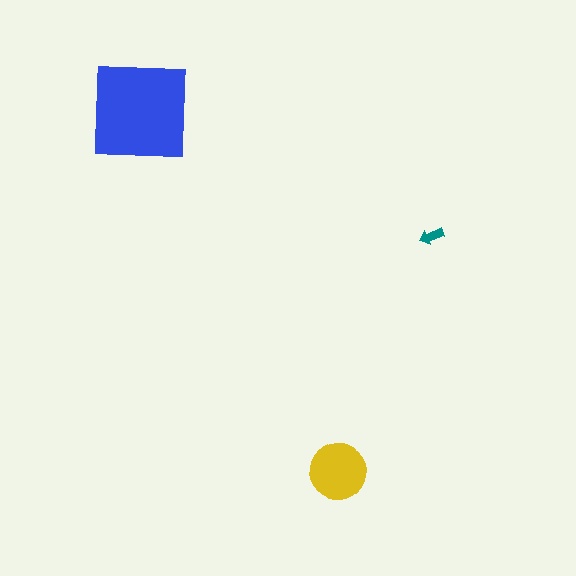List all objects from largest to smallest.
The blue square, the yellow circle, the teal arrow.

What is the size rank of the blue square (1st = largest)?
1st.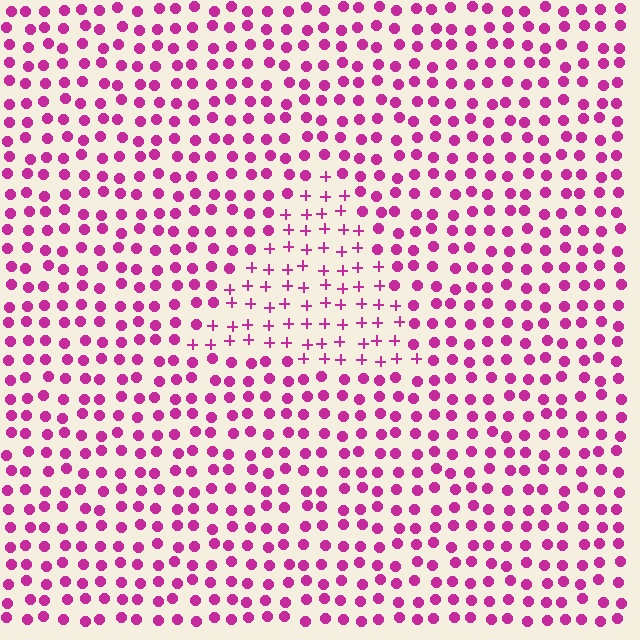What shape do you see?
I see a triangle.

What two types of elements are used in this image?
The image uses plus signs inside the triangle region and circles outside it.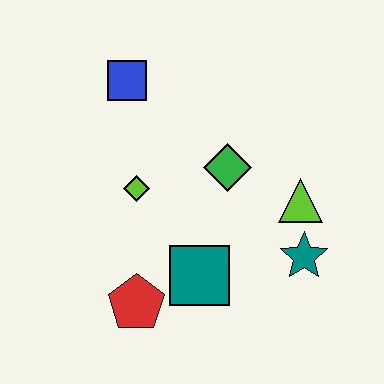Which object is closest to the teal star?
The lime triangle is closest to the teal star.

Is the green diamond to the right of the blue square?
Yes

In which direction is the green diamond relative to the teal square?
The green diamond is above the teal square.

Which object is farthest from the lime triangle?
The blue square is farthest from the lime triangle.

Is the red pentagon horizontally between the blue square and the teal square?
Yes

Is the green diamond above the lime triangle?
Yes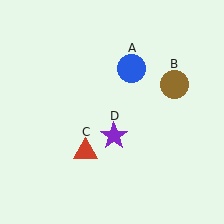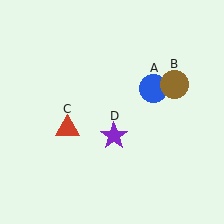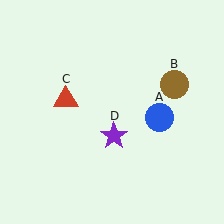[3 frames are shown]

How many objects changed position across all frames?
2 objects changed position: blue circle (object A), red triangle (object C).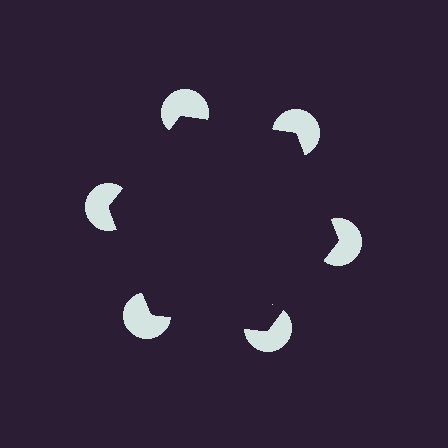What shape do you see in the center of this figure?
An illusory hexagon — its edges are inferred from the aligned wedge cuts in the pac-man discs, not physically drawn.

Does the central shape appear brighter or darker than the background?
It typically appears slightly darker than the background, even though no actual brightness change is drawn.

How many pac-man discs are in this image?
There are 6 — one at each vertex of the illusory hexagon.